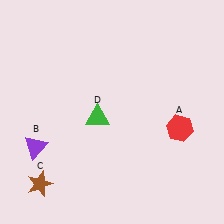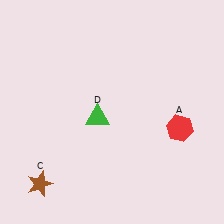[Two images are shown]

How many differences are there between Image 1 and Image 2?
There is 1 difference between the two images.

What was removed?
The purple triangle (B) was removed in Image 2.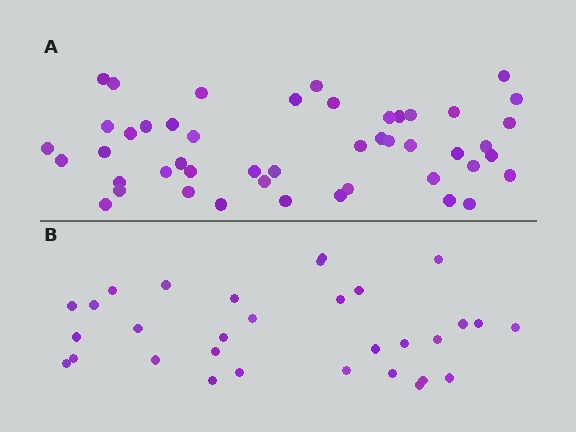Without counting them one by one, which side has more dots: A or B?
Region A (the top region) has more dots.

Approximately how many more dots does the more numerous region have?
Region A has approximately 15 more dots than region B.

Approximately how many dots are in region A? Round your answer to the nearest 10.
About 50 dots. (The exact count is 47, which rounds to 50.)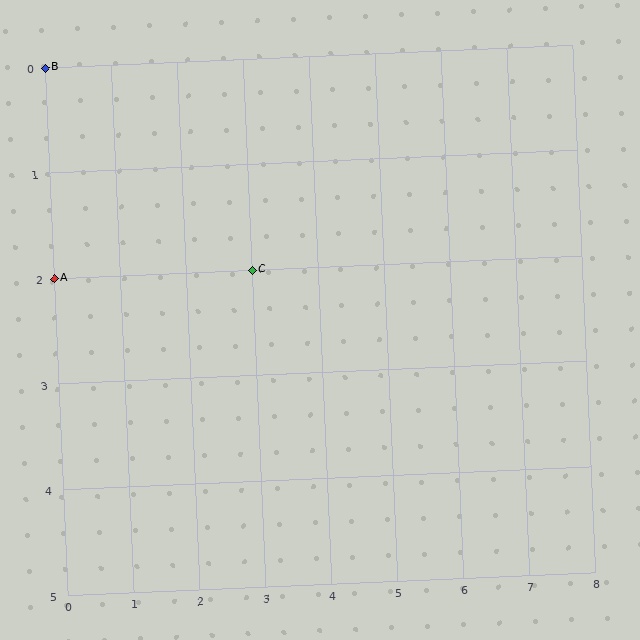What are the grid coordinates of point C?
Point C is at grid coordinates (3, 2).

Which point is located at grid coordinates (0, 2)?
Point A is at (0, 2).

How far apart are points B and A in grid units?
Points B and A are 2 rows apart.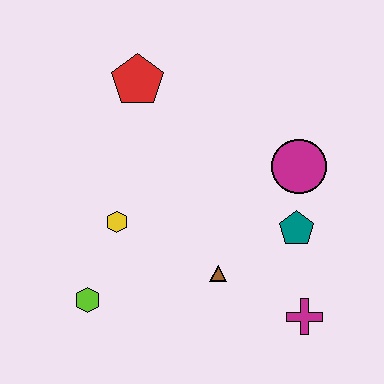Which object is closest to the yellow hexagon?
The lime hexagon is closest to the yellow hexagon.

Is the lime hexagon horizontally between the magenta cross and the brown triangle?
No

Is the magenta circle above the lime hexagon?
Yes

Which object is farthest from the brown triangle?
The red pentagon is farthest from the brown triangle.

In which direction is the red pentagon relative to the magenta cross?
The red pentagon is above the magenta cross.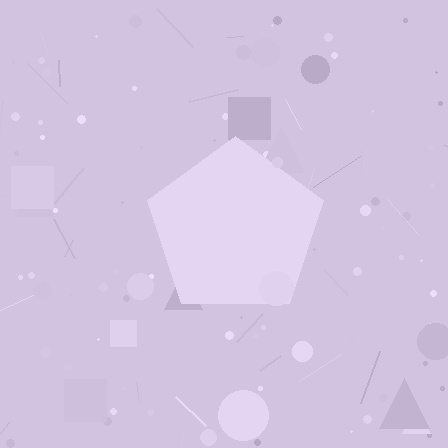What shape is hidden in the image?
A pentagon is hidden in the image.